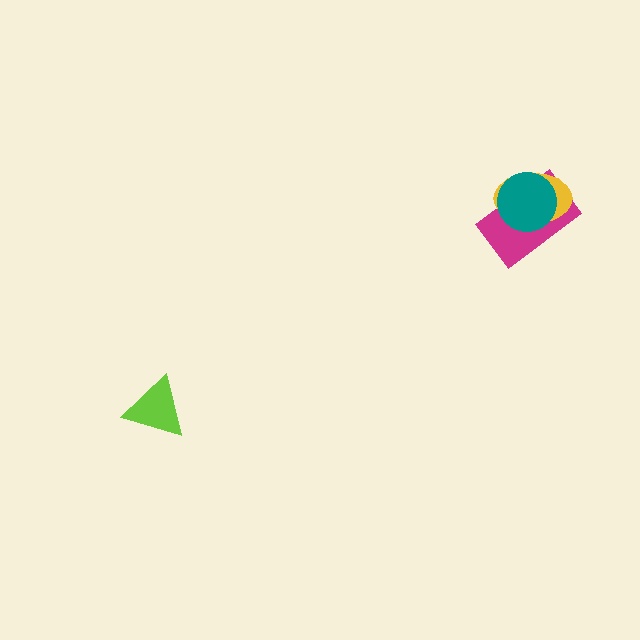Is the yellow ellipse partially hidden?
Yes, it is partially covered by another shape.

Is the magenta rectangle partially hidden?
Yes, it is partially covered by another shape.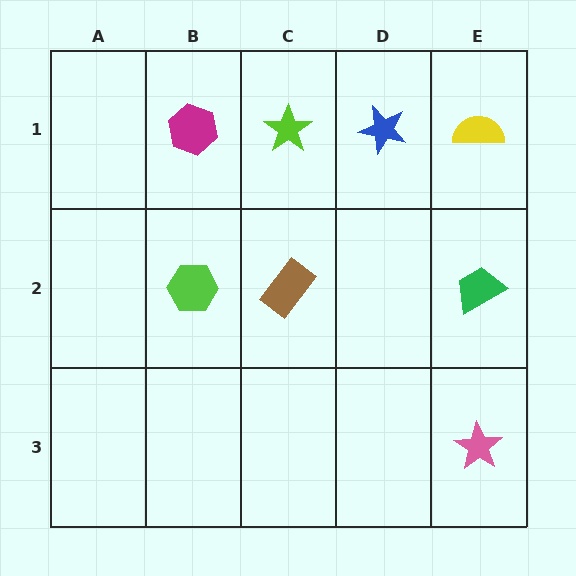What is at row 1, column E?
A yellow semicircle.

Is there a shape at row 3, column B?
No, that cell is empty.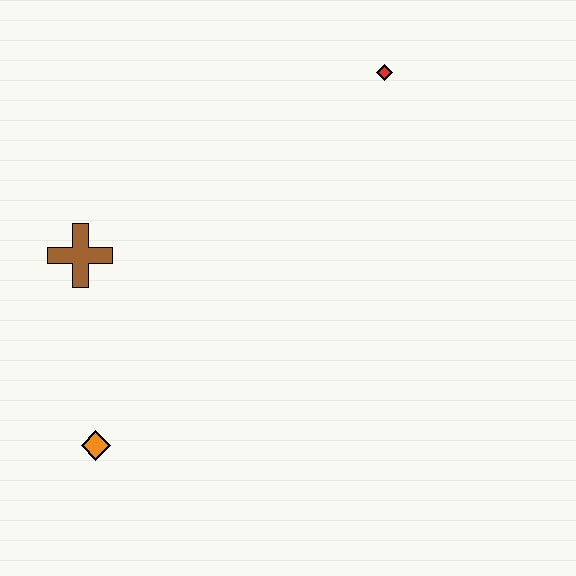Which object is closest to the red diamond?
The brown cross is closest to the red diamond.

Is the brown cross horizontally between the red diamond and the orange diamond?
No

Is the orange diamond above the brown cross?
No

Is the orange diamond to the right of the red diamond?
No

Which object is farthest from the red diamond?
The orange diamond is farthest from the red diamond.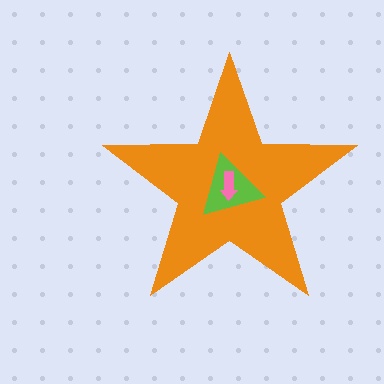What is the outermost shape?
The orange star.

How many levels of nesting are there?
3.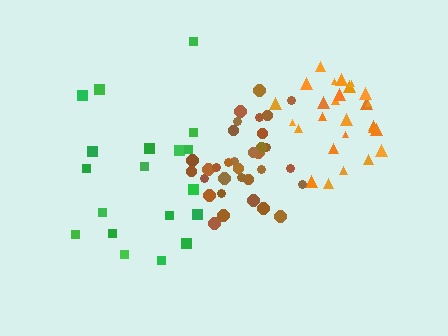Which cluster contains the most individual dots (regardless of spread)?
Brown (33).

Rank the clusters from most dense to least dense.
brown, orange, green.